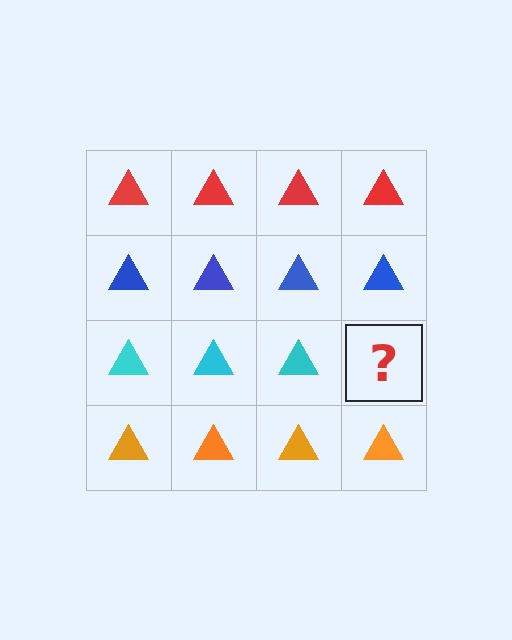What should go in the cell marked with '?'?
The missing cell should contain a cyan triangle.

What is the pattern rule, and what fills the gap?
The rule is that each row has a consistent color. The gap should be filled with a cyan triangle.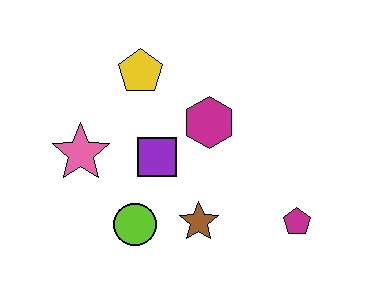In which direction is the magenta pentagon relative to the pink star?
The magenta pentagon is to the right of the pink star.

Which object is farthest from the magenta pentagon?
The pink star is farthest from the magenta pentagon.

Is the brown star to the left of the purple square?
No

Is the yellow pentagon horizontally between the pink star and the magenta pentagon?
Yes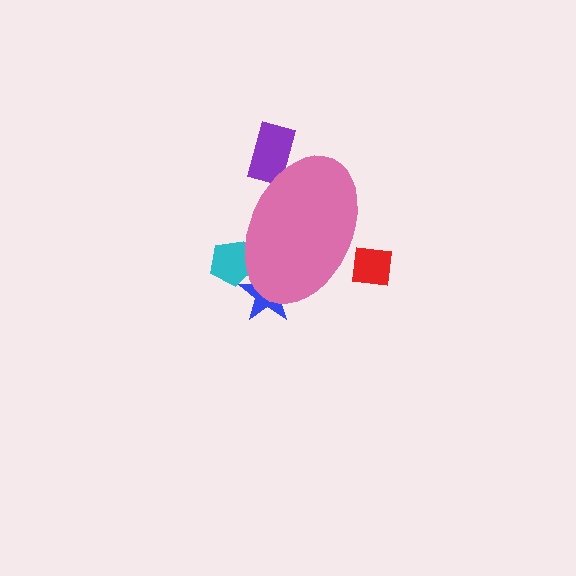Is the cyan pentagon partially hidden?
Yes, the cyan pentagon is partially hidden behind the pink ellipse.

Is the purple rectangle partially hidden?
Yes, the purple rectangle is partially hidden behind the pink ellipse.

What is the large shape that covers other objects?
A pink ellipse.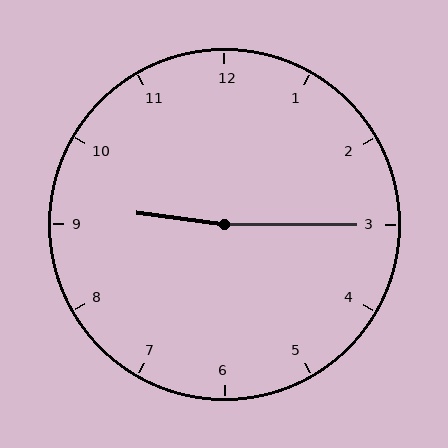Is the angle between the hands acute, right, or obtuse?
It is obtuse.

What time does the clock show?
9:15.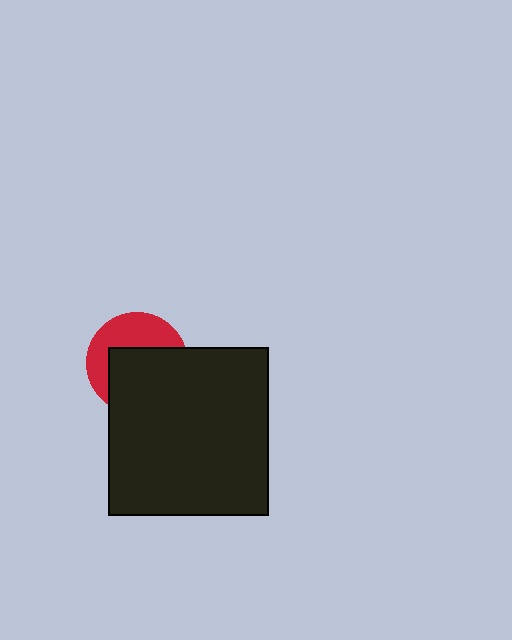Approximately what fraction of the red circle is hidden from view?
Roughly 57% of the red circle is hidden behind the black rectangle.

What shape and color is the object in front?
The object in front is a black rectangle.